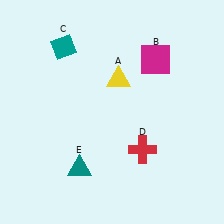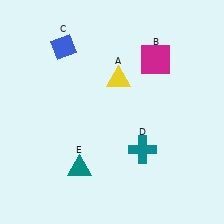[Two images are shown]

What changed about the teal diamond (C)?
In Image 1, C is teal. In Image 2, it changed to blue.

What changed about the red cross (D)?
In Image 1, D is red. In Image 2, it changed to teal.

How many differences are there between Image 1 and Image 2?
There are 2 differences between the two images.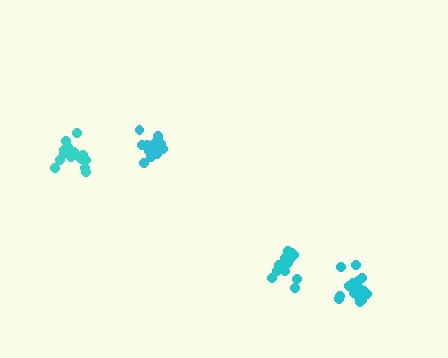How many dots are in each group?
Group 1: 16 dots, Group 2: 16 dots, Group 3: 13 dots, Group 4: 13 dots (58 total).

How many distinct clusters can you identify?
There are 4 distinct clusters.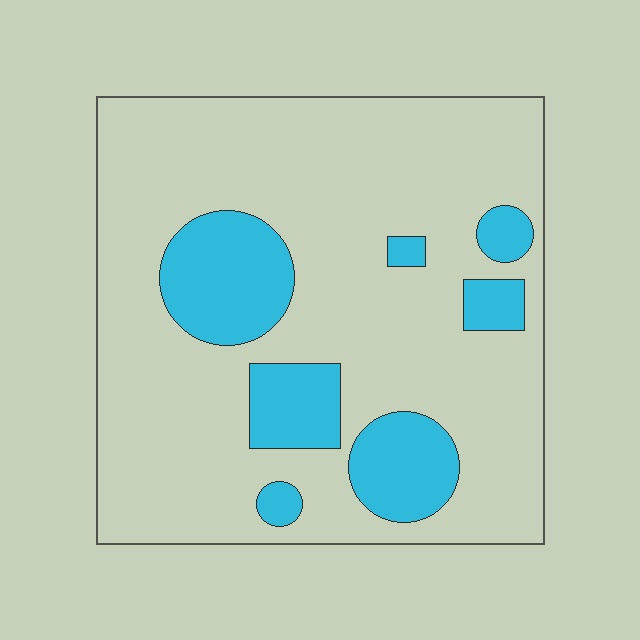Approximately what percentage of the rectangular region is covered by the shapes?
Approximately 20%.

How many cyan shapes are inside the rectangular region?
7.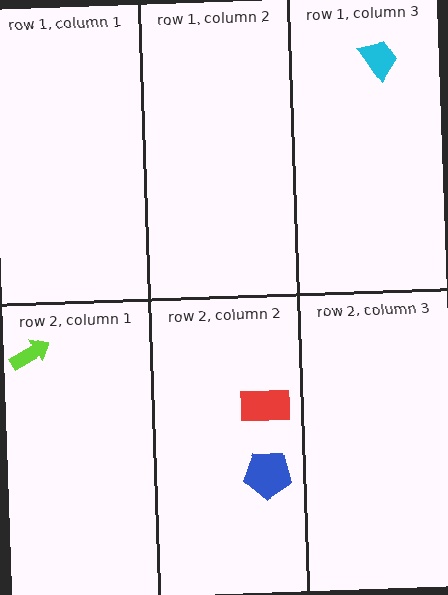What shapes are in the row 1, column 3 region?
The cyan trapezoid.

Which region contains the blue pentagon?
The row 2, column 2 region.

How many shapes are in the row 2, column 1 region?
1.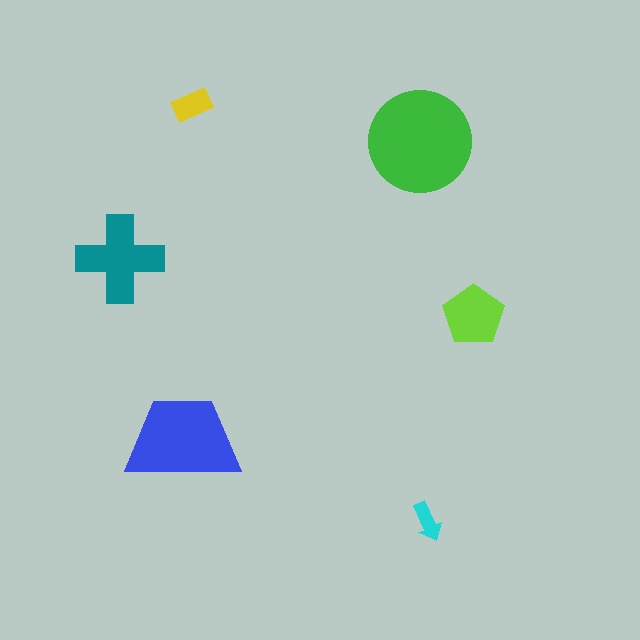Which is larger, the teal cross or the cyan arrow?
The teal cross.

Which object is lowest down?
The cyan arrow is bottommost.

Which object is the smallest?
The cyan arrow.